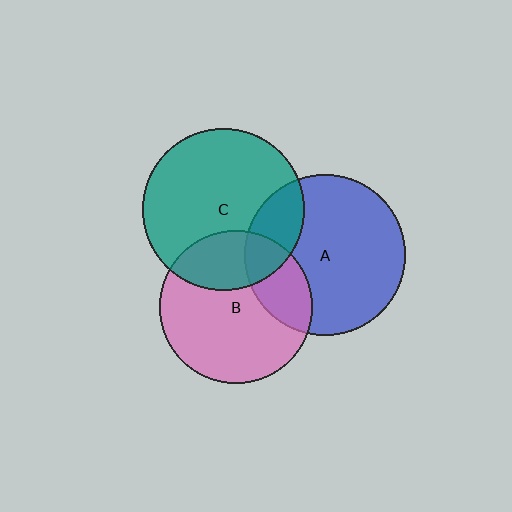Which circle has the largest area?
Circle C (teal).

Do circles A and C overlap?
Yes.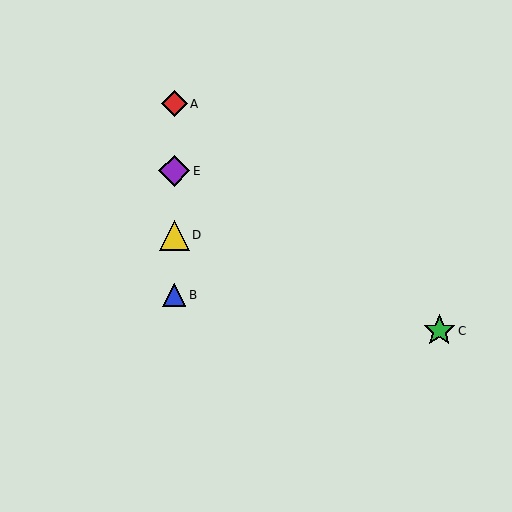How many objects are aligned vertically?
4 objects (A, B, D, E) are aligned vertically.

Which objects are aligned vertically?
Objects A, B, D, E are aligned vertically.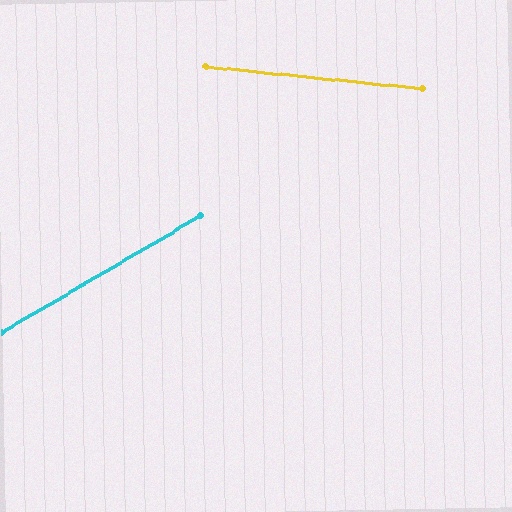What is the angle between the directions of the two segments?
Approximately 36 degrees.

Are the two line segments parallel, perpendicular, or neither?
Neither parallel nor perpendicular — they differ by about 36°.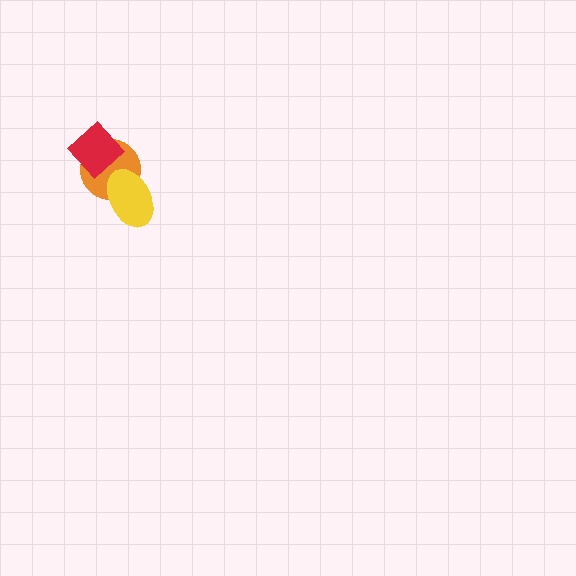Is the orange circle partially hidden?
Yes, it is partially covered by another shape.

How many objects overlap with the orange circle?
2 objects overlap with the orange circle.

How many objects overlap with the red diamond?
1 object overlaps with the red diamond.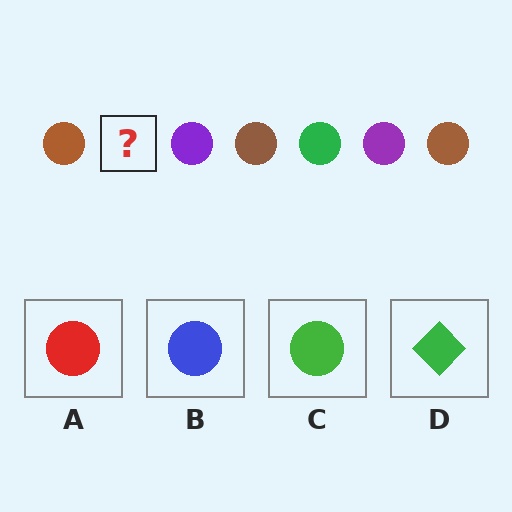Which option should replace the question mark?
Option C.